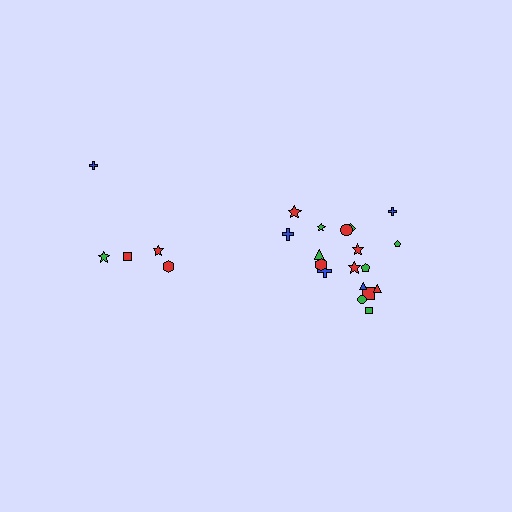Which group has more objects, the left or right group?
The right group.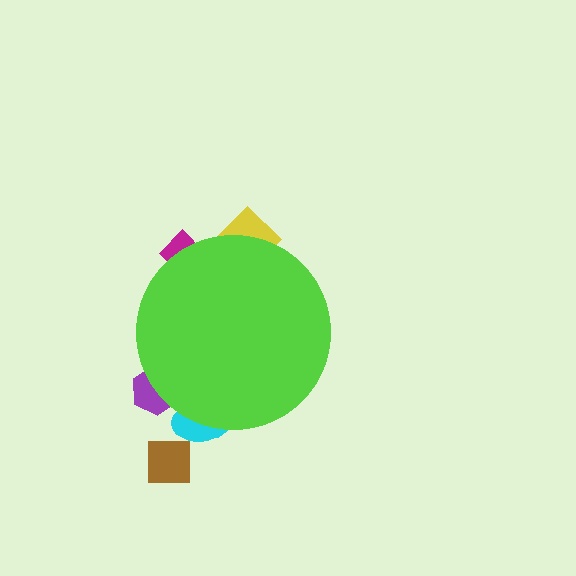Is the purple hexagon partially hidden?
Yes, the purple hexagon is partially hidden behind the lime circle.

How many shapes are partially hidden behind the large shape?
4 shapes are partially hidden.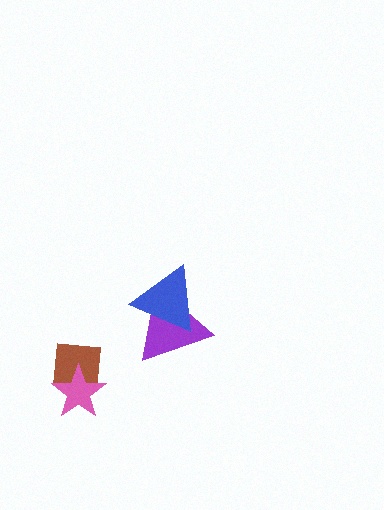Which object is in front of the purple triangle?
The blue triangle is in front of the purple triangle.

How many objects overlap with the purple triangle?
1 object overlaps with the purple triangle.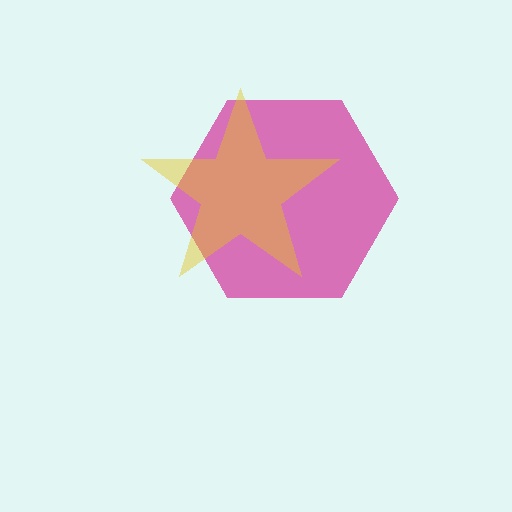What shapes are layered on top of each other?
The layered shapes are: a magenta hexagon, a yellow star.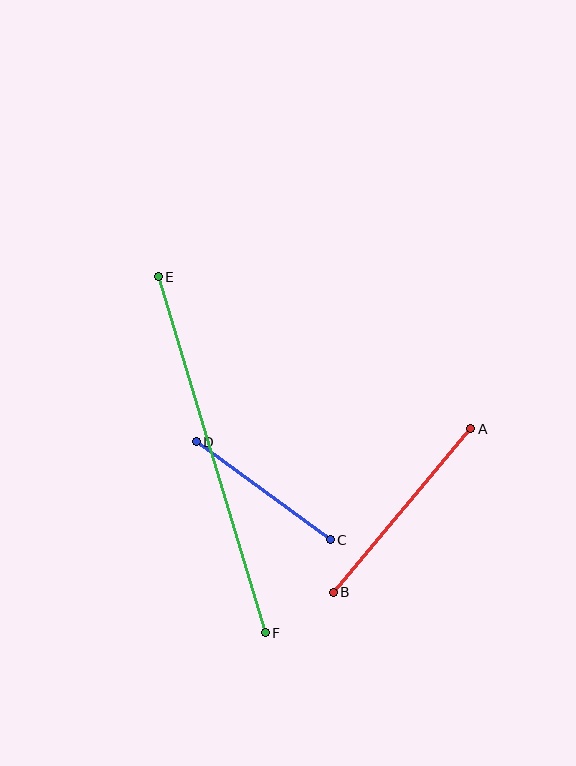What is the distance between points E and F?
The distance is approximately 372 pixels.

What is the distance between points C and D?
The distance is approximately 166 pixels.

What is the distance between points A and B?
The distance is approximately 213 pixels.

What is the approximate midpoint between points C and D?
The midpoint is at approximately (263, 491) pixels.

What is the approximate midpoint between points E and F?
The midpoint is at approximately (212, 455) pixels.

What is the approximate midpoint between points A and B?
The midpoint is at approximately (402, 511) pixels.